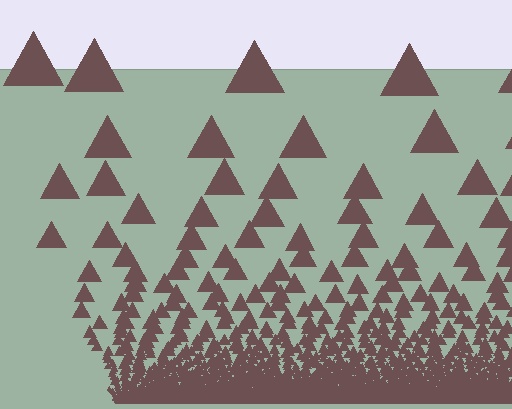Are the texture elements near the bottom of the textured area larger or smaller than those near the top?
Smaller. The gradient is inverted — elements near the bottom are smaller and denser.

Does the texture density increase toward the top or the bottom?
Density increases toward the bottom.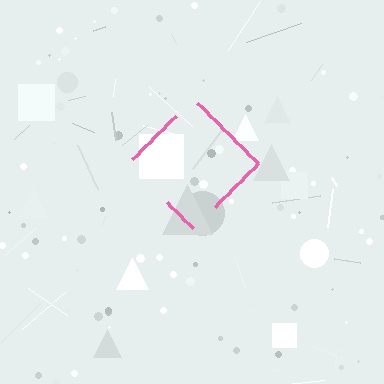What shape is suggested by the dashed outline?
The dashed outline suggests a diamond.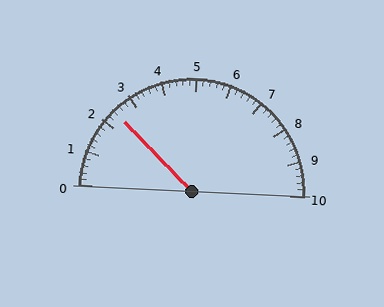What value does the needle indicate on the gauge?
The needle indicates approximately 2.4.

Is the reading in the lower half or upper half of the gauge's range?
The reading is in the lower half of the range (0 to 10).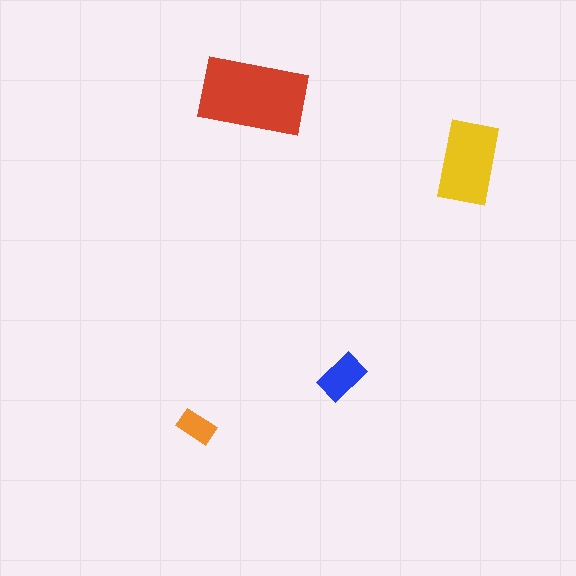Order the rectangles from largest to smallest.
the red one, the yellow one, the blue one, the orange one.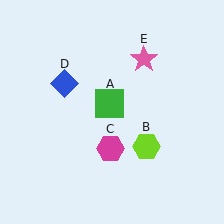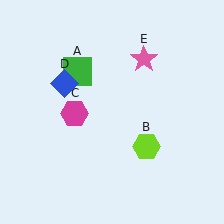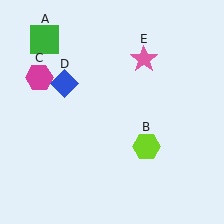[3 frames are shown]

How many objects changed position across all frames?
2 objects changed position: green square (object A), magenta hexagon (object C).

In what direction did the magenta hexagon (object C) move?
The magenta hexagon (object C) moved up and to the left.